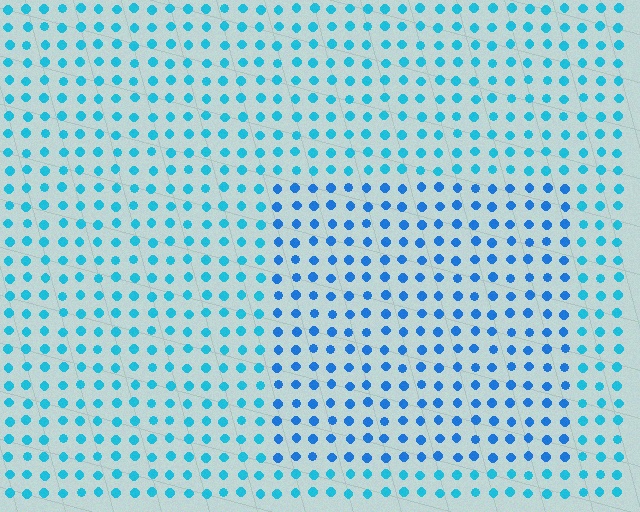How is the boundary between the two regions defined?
The boundary is defined purely by a slight shift in hue (about 23 degrees). Spacing, size, and orientation are identical on both sides.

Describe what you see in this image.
The image is filled with small cyan elements in a uniform arrangement. A rectangle-shaped region is visible where the elements are tinted to a slightly different hue, forming a subtle color boundary.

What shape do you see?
I see a rectangle.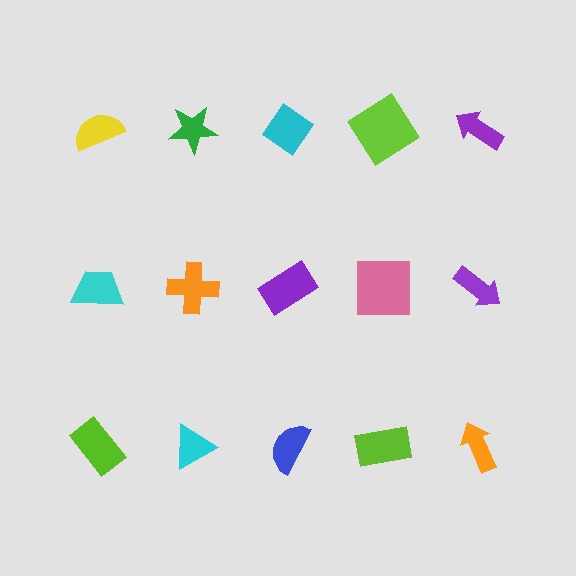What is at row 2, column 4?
A pink square.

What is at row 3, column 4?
A lime rectangle.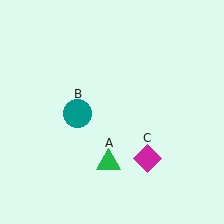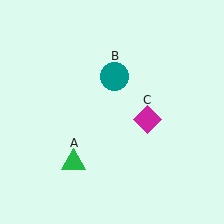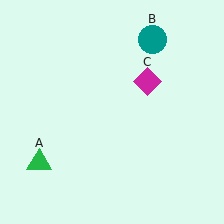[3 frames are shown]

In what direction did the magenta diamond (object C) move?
The magenta diamond (object C) moved up.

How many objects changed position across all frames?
3 objects changed position: green triangle (object A), teal circle (object B), magenta diamond (object C).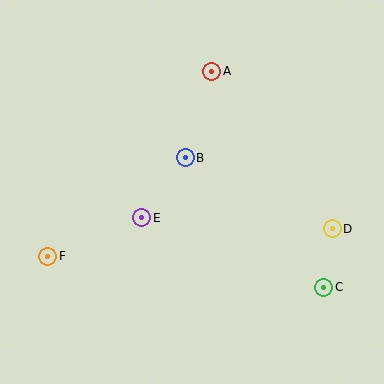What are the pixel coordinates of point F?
Point F is at (48, 256).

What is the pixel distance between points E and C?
The distance between E and C is 195 pixels.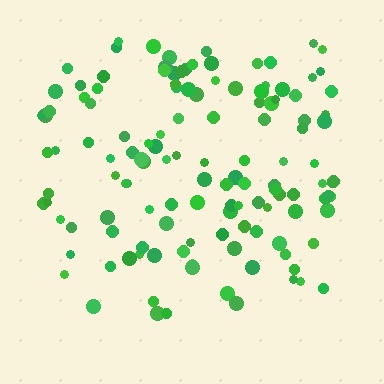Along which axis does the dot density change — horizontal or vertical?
Vertical.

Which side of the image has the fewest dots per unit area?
The bottom.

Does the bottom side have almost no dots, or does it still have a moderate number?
Still a moderate number, just noticeably fewer than the top.